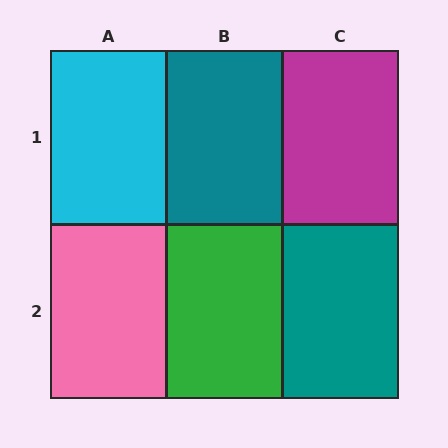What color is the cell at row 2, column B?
Green.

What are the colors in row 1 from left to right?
Cyan, teal, magenta.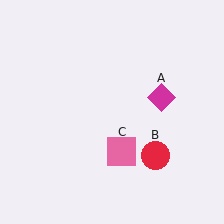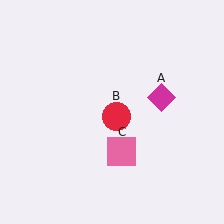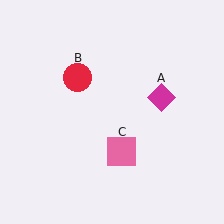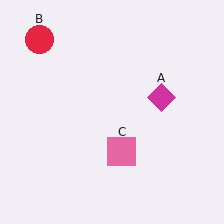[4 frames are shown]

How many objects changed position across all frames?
1 object changed position: red circle (object B).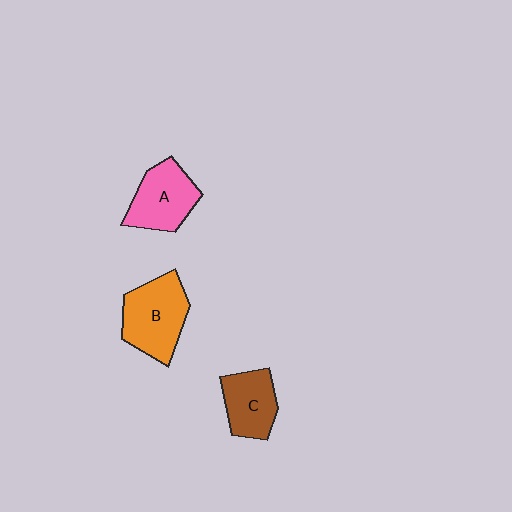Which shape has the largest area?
Shape B (orange).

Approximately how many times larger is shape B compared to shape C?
Approximately 1.4 times.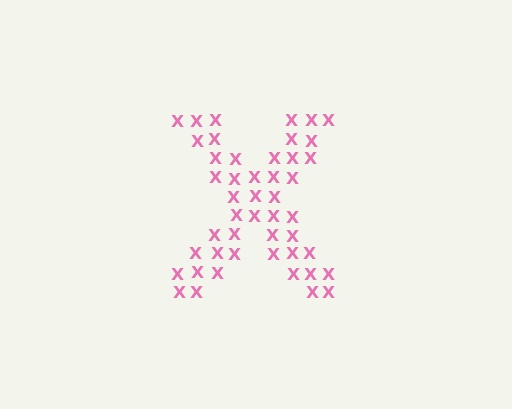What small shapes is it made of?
It is made of small letter X's.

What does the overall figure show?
The overall figure shows the letter X.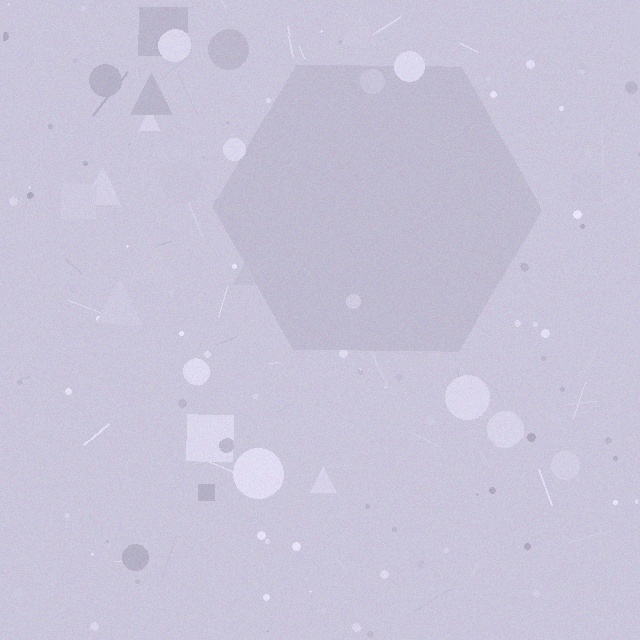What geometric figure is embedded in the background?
A hexagon is embedded in the background.